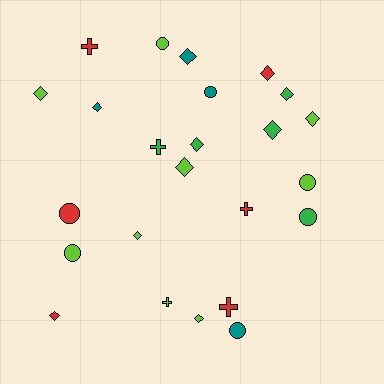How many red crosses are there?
There are 3 red crosses.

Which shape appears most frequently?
Diamond, with 12 objects.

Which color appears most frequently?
Lime, with 9 objects.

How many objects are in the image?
There are 24 objects.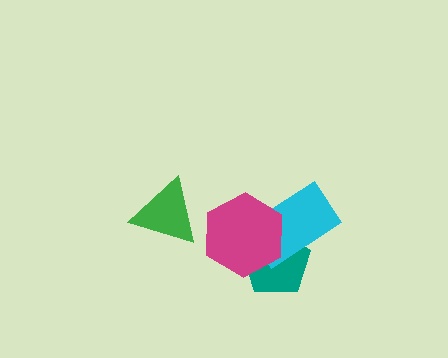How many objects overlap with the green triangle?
0 objects overlap with the green triangle.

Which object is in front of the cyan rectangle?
The magenta hexagon is in front of the cyan rectangle.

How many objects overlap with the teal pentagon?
2 objects overlap with the teal pentagon.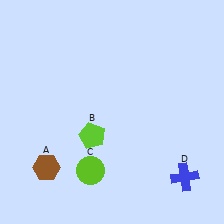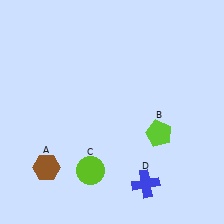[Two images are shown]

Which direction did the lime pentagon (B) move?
The lime pentagon (B) moved right.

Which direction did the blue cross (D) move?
The blue cross (D) moved left.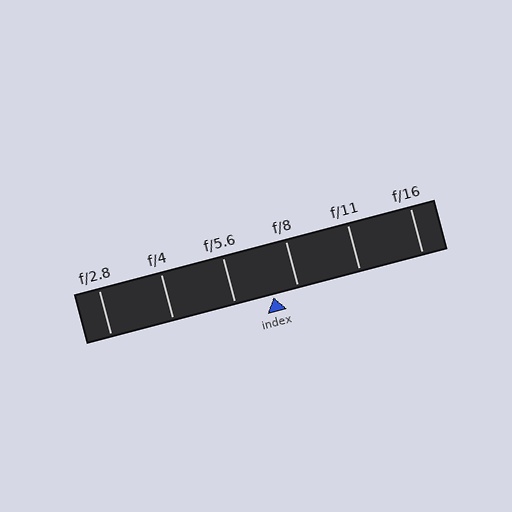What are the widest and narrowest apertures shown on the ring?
The widest aperture shown is f/2.8 and the narrowest is f/16.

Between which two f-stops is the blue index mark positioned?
The index mark is between f/5.6 and f/8.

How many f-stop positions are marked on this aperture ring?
There are 6 f-stop positions marked.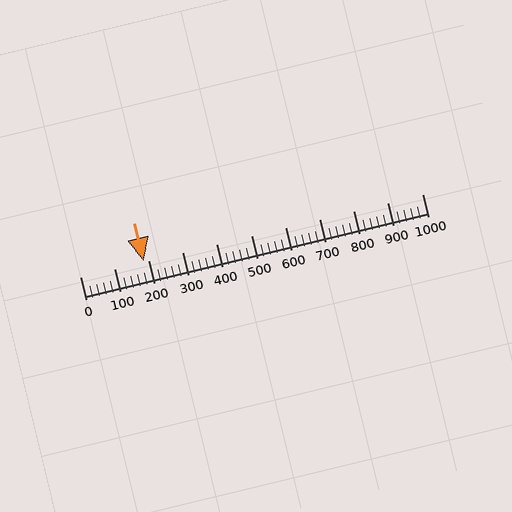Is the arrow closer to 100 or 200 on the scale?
The arrow is closer to 200.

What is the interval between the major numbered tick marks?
The major tick marks are spaced 100 units apart.